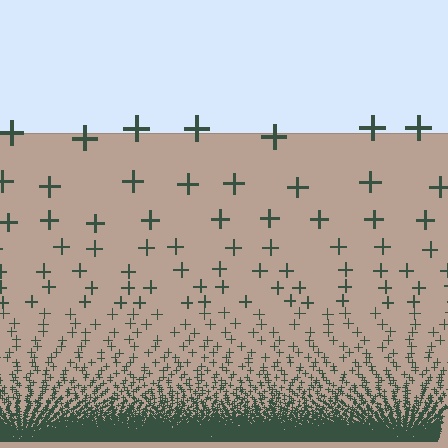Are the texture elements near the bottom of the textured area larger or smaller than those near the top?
Smaller. The gradient is inverted — elements near the bottom are smaller and denser.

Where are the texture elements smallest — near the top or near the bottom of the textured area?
Near the bottom.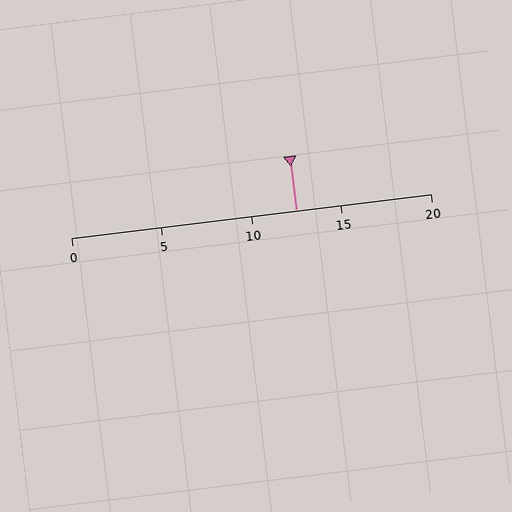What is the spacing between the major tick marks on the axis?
The major ticks are spaced 5 apart.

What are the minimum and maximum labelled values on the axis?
The axis runs from 0 to 20.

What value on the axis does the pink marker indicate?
The marker indicates approximately 12.5.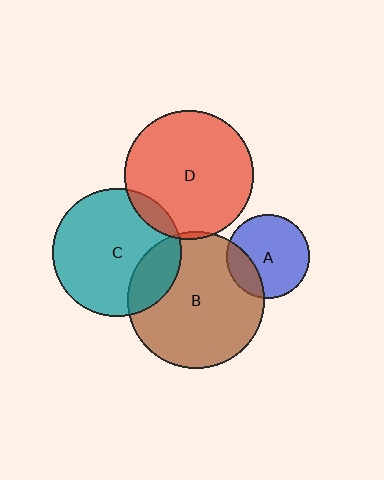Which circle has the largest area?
Circle B (brown).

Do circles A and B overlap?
Yes.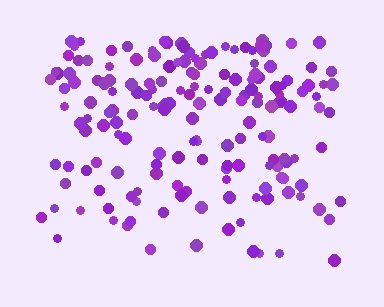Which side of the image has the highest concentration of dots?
The top.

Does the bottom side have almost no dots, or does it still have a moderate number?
Still a moderate number, just noticeably fewer than the top.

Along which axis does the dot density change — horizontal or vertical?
Vertical.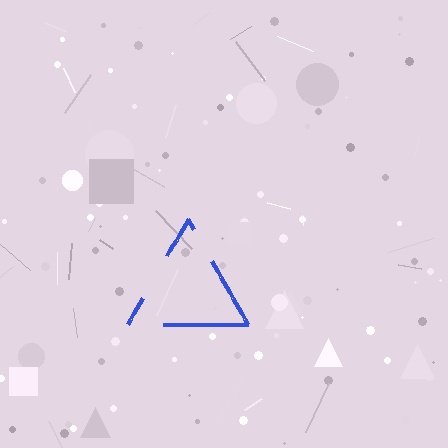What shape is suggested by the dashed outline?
The dashed outline suggests a triangle.